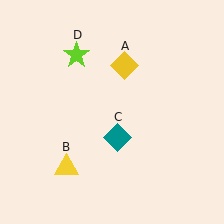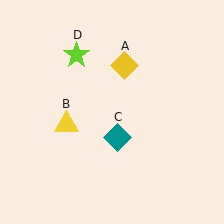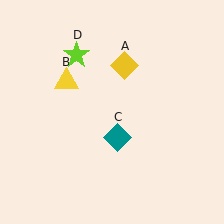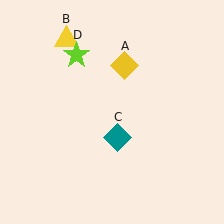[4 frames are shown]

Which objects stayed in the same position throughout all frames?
Yellow diamond (object A) and teal diamond (object C) and lime star (object D) remained stationary.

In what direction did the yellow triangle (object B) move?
The yellow triangle (object B) moved up.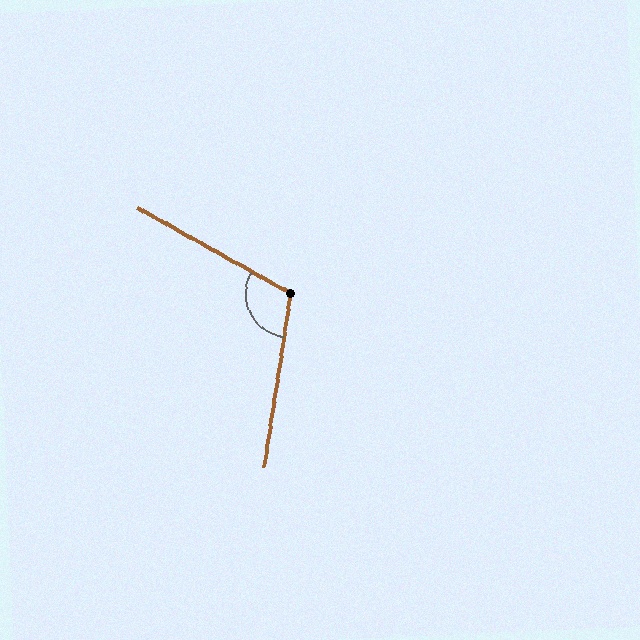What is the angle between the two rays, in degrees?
Approximately 111 degrees.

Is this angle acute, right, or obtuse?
It is obtuse.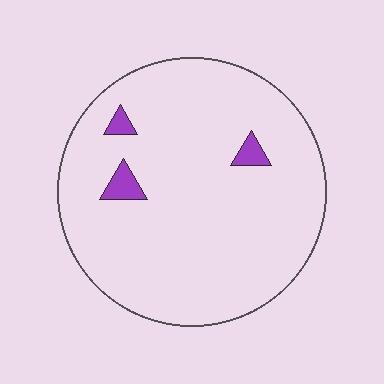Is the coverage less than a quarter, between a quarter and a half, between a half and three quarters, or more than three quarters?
Less than a quarter.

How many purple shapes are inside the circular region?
3.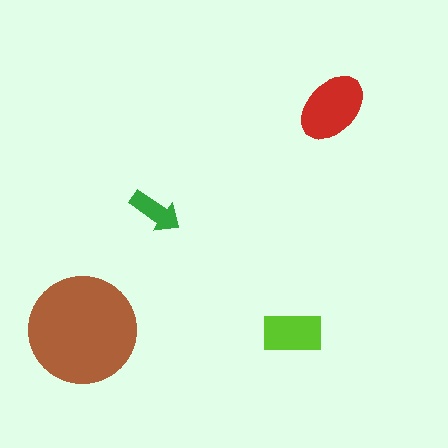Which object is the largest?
The brown circle.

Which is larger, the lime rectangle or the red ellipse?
The red ellipse.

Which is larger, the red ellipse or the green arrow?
The red ellipse.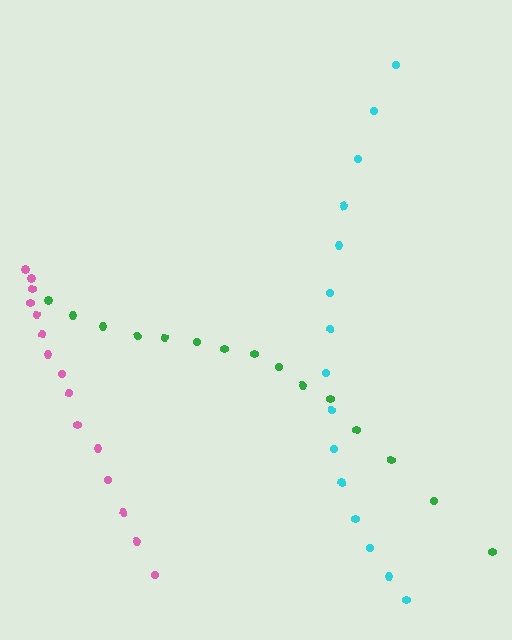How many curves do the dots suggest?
There are 3 distinct paths.